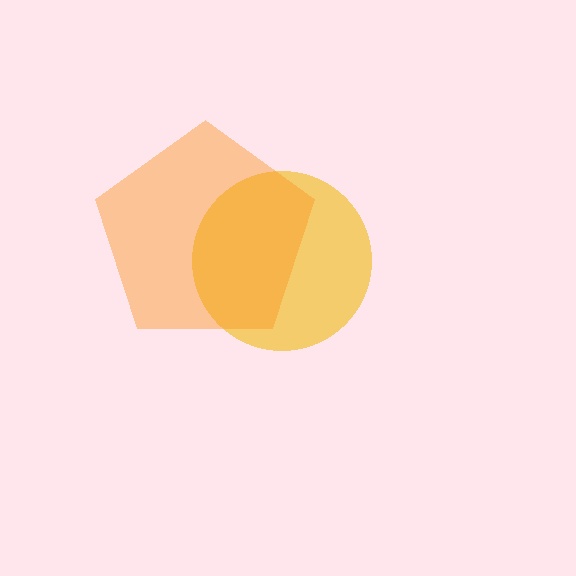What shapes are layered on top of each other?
The layered shapes are: a yellow circle, an orange pentagon.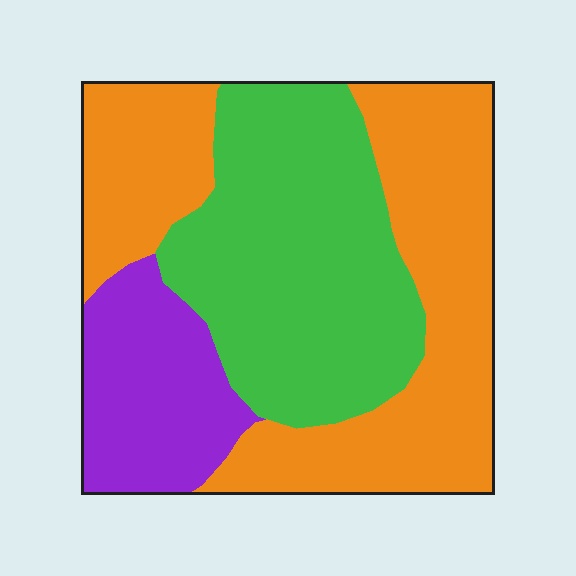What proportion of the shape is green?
Green takes up about three eighths (3/8) of the shape.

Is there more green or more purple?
Green.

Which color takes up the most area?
Orange, at roughly 45%.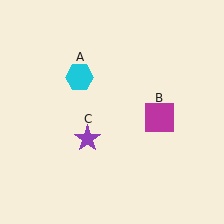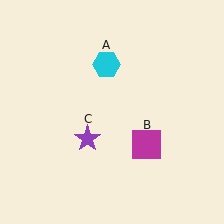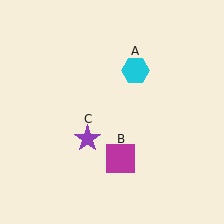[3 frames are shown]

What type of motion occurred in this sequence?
The cyan hexagon (object A), magenta square (object B) rotated clockwise around the center of the scene.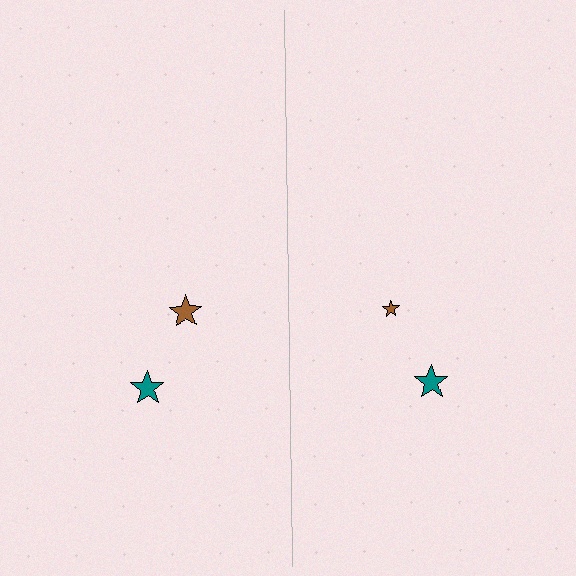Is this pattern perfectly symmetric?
No, the pattern is not perfectly symmetric. The brown star on the right side has a different size than its mirror counterpart.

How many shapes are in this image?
There are 4 shapes in this image.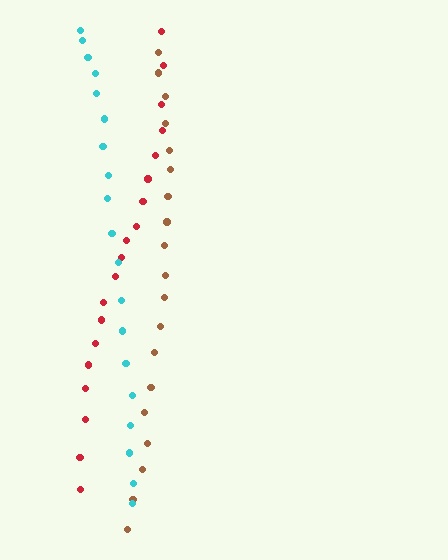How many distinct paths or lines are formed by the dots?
There are 3 distinct paths.